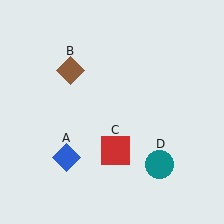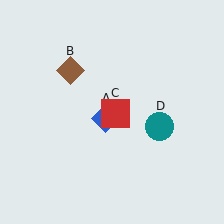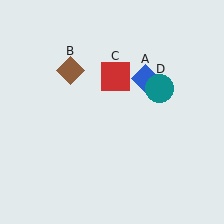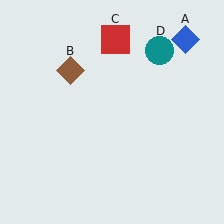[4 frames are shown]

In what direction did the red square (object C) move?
The red square (object C) moved up.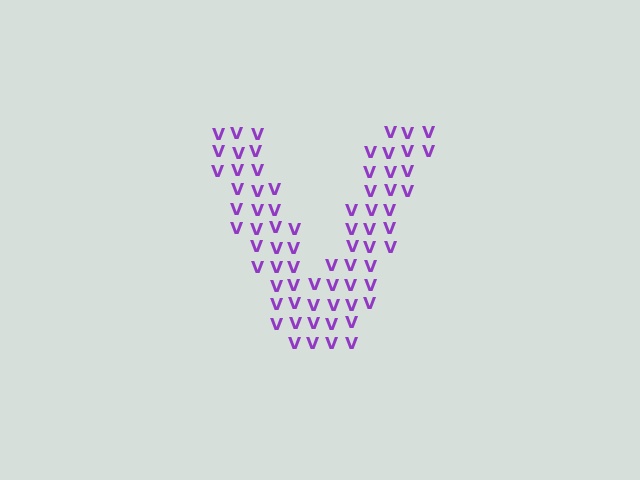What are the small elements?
The small elements are letter V's.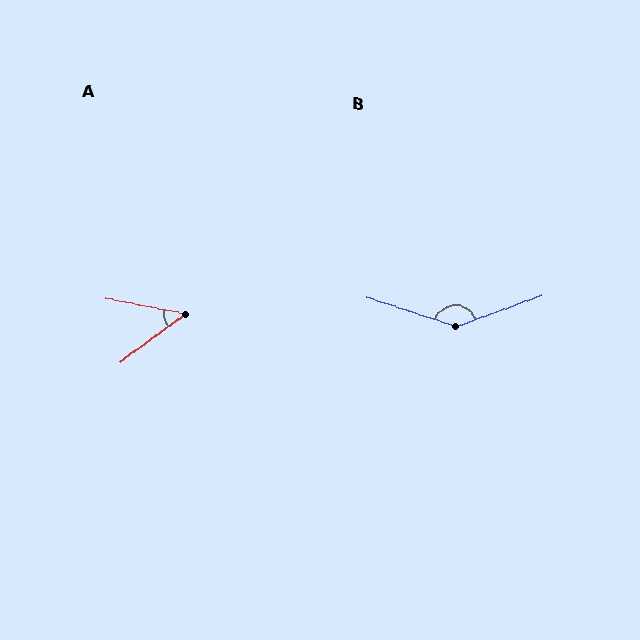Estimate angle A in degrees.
Approximately 48 degrees.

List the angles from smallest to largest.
A (48°), B (142°).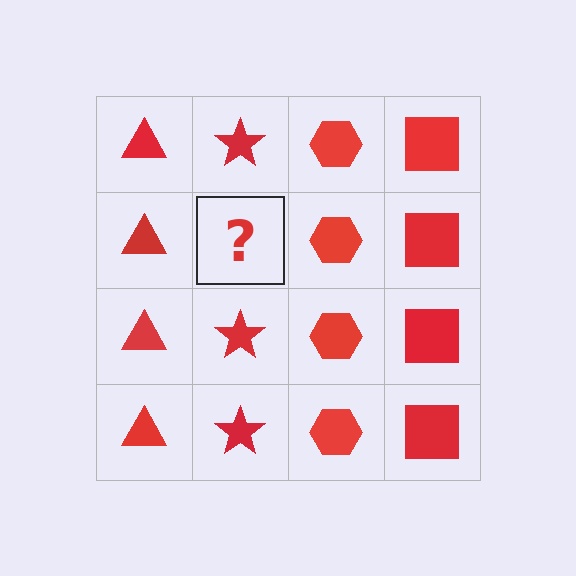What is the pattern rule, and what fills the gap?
The rule is that each column has a consistent shape. The gap should be filled with a red star.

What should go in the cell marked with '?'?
The missing cell should contain a red star.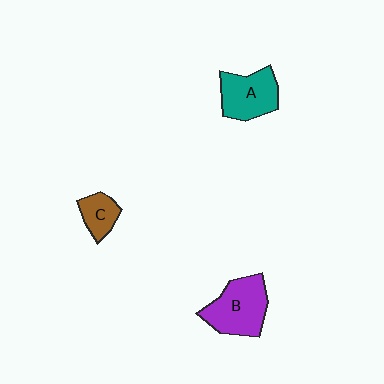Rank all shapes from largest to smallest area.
From largest to smallest: B (purple), A (teal), C (brown).